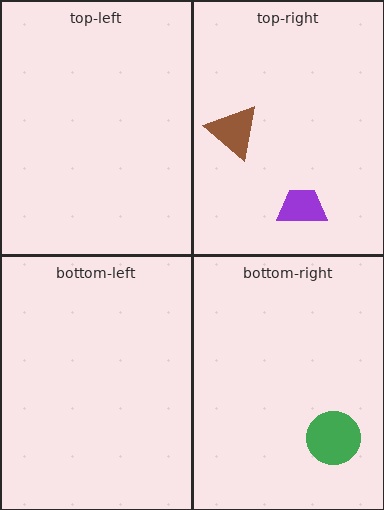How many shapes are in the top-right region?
2.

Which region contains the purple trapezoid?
The top-right region.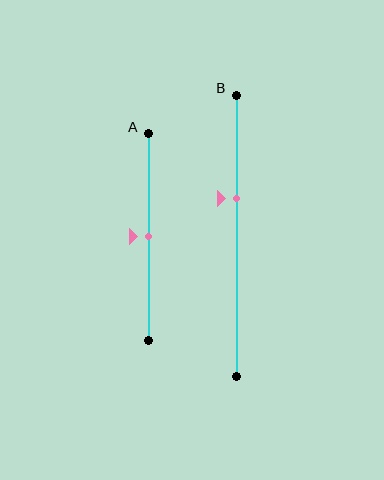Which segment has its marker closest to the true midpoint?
Segment A has its marker closest to the true midpoint.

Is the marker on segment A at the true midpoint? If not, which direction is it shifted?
Yes, the marker on segment A is at the true midpoint.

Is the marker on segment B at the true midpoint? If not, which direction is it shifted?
No, the marker on segment B is shifted upward by about 13% of the segment length.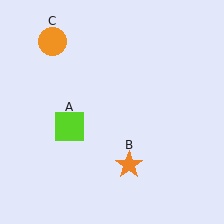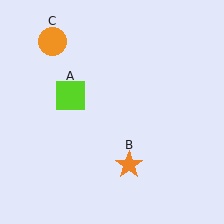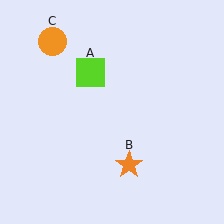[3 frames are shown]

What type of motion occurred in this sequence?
The lime square (object A) rotated clockwise around the center of the scene.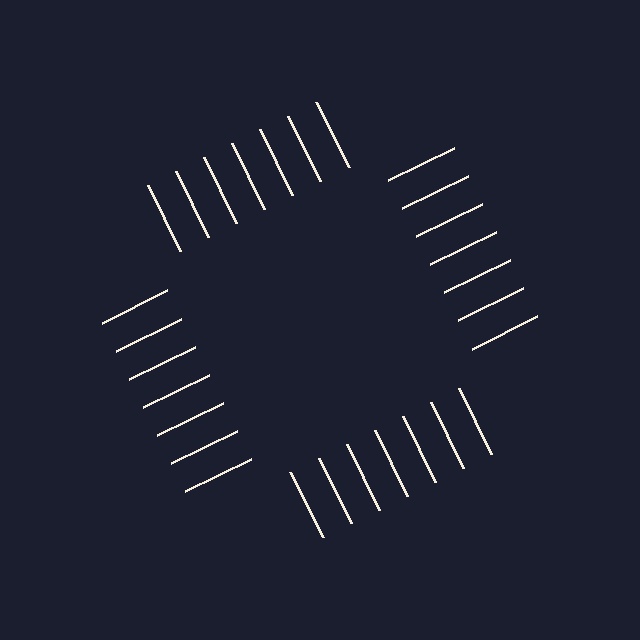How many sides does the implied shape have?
4 sides — the line-ends trace a square.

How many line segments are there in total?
28 — 7 along each of the 4 edges.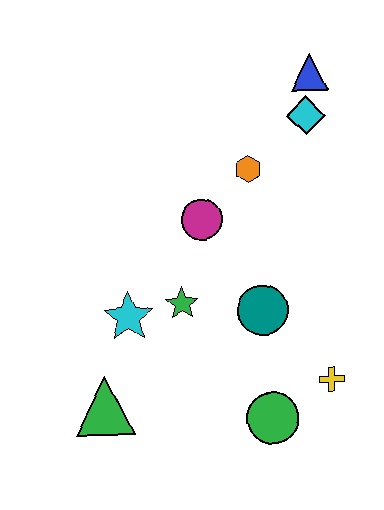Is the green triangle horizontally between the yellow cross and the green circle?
No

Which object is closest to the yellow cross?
The green circle is closest to the yellow cross.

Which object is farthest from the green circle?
The blue triangle is farthest from the green circle.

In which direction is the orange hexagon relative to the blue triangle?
The orange hexagon is below the blue triangle.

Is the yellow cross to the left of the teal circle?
No